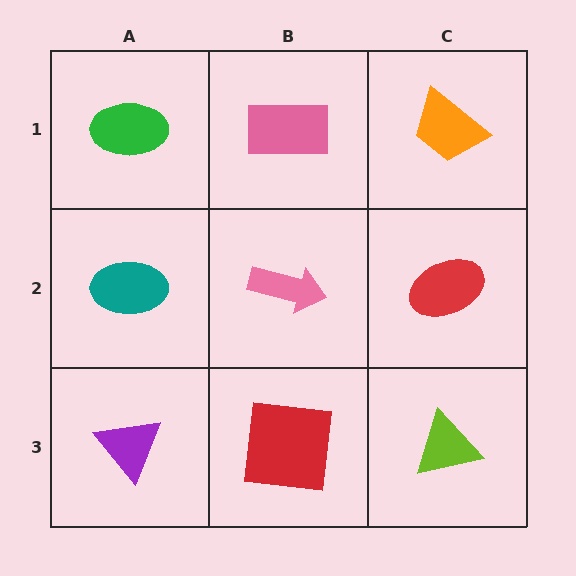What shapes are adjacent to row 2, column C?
An orange trapezoid (row 1, column C), a lime triangle (row 3, column C), a pink arrow (row 2, column B).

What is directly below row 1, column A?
A teal ellipse.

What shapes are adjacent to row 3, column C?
A red ellipse (row 2, column C), a red square (row 3, column B).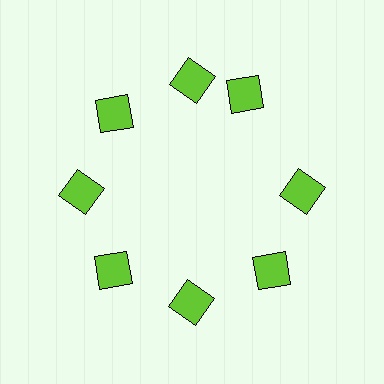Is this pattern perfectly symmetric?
No. The 8 lime squares are arranged in a ring, but one element near the 2 o'clock position is rotated out of alignment along the ring, breaking the 8-fold rotational symmetry.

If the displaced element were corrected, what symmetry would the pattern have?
It would have 8-fold rotational symmetry — the pattern would map onto itself every 45 degrees.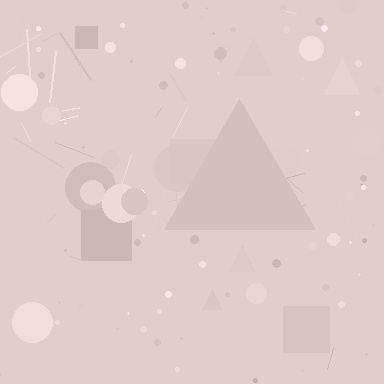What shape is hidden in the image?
A triangle is hidden in the image.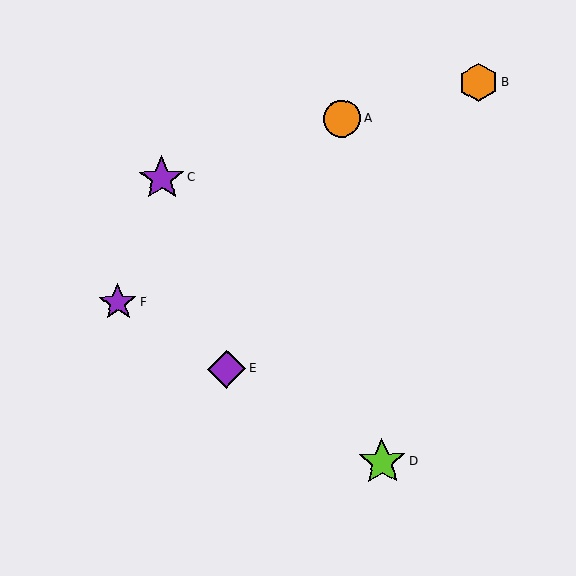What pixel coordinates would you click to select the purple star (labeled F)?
Click at (118, 303) to select the purple star F.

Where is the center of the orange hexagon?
The center of the orange hexagon is at (478, 83).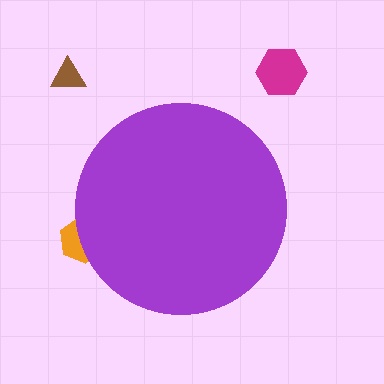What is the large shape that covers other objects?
A purple circle.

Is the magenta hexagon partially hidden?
No, the magenta hexagon is fully visible.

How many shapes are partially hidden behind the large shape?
1 shape is partially hidden.